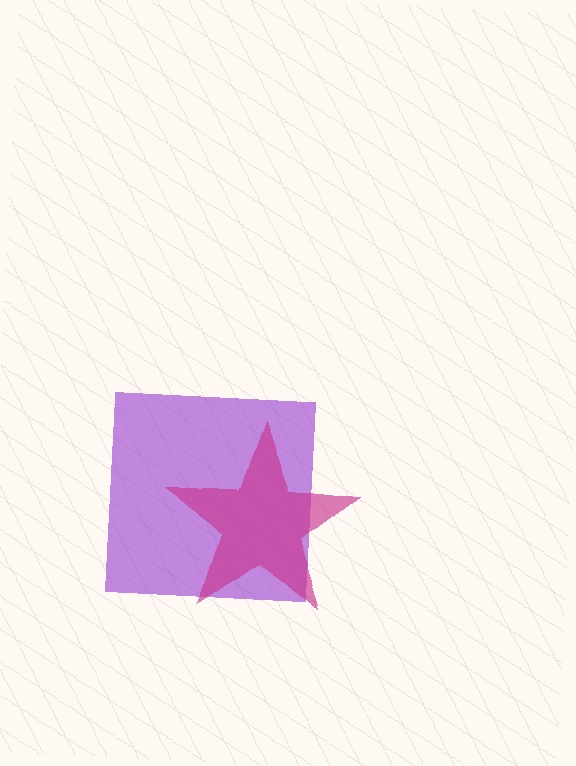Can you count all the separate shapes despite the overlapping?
Yes, there are 2 separate shapes.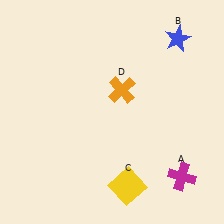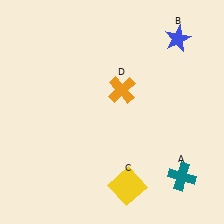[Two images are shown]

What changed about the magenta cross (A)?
In Image 1, A is magenta. In Image 2, it changed to teal.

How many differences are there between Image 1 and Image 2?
There is 1 difference between the two images.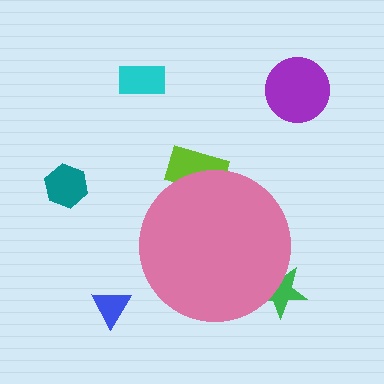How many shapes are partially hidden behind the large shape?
2 shapes are partially hidden.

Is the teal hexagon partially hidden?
No, the teal hexagon is fully visible.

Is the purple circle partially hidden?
No, the purple circle is fully visible.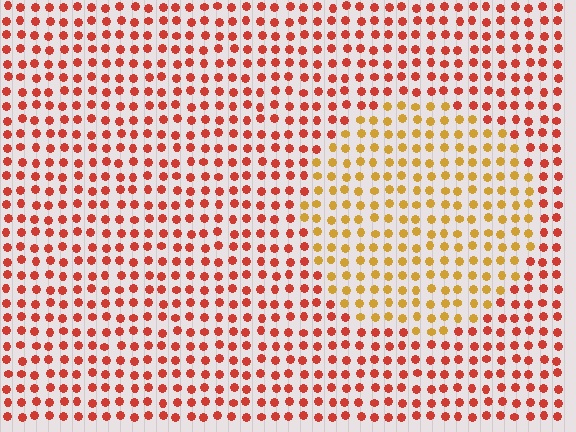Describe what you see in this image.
The image is filled with small red elements in a uniform arrangement. A circle-shaped region is visible where the elements are tinted to a slightly different hue, forming a subtle color boundary.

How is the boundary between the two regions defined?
The boundary is defined purely by a slight shift in hue (about 39 degrees). Spacing, size, and orientation are identical on both sides.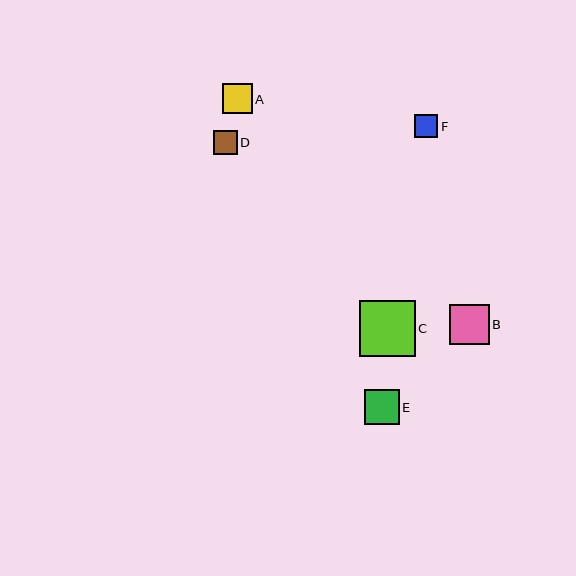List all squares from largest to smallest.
From largest to smallest: C, B, E, A, D, F.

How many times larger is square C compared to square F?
Square C is approximately 2.4 times the size of square F.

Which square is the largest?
Square C is the largest with a size of approximately 56 pixels.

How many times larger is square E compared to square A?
Square E is approximately 1.2 times the size of square A.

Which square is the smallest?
Square F is the smallest with a size of approximately 23 pixels.